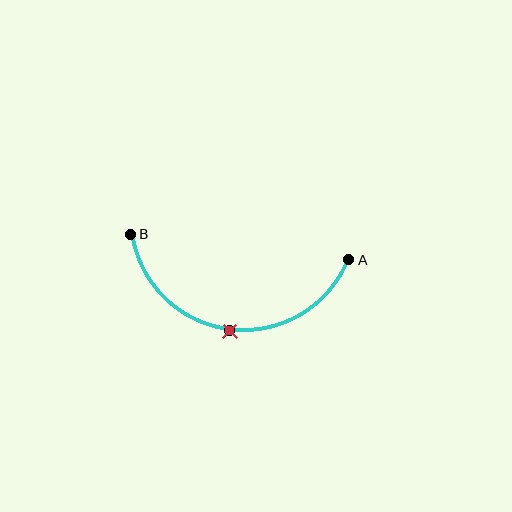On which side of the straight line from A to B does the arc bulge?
The arc bulges below the straight line connecting A and B.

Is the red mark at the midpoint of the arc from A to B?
Yes. The red mark lies on the arc at equal arc-length from both A and B — it is the arc midpoint.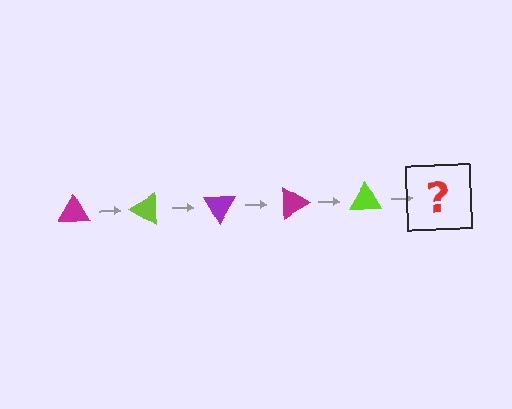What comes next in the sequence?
The next element should be a purple triangle, rotated 150 degrees from the start.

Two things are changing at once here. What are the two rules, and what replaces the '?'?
The two rules are that it rotates 30 degrees each step and the color cycles through magenta, lime, and purple. The '?' should be a purple triangle, rotated 150 degrees from the start.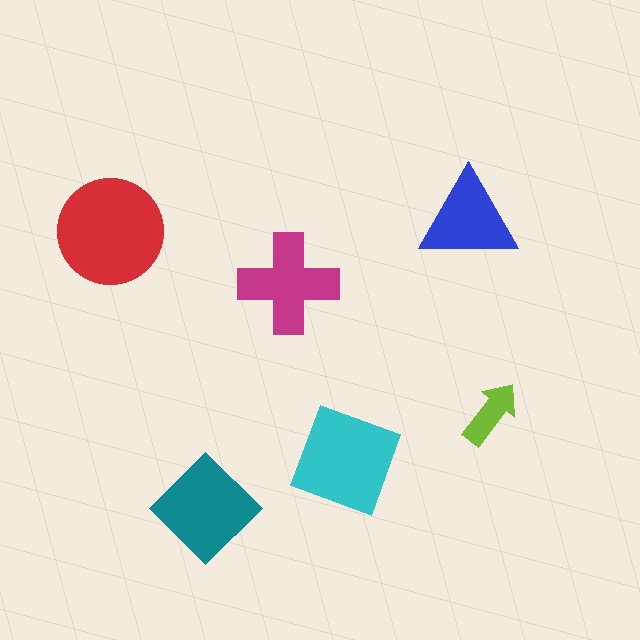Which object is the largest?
The red circle.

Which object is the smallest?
The lime arrow.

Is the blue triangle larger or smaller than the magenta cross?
Smaller.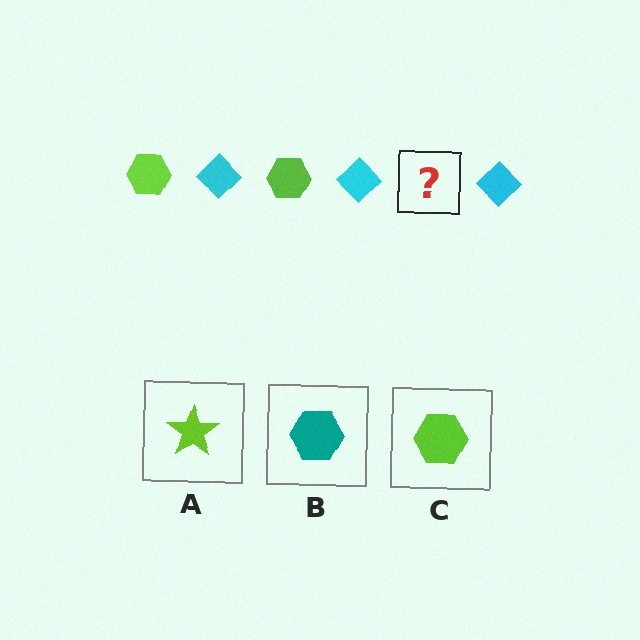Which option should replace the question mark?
Option C.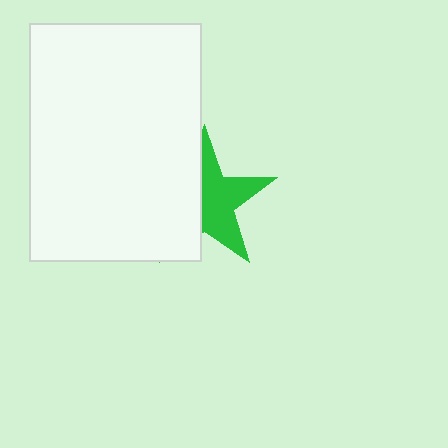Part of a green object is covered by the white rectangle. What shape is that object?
It is a star.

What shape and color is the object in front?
The object in front is a white rectangle.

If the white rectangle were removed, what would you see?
You would see the complete green star.